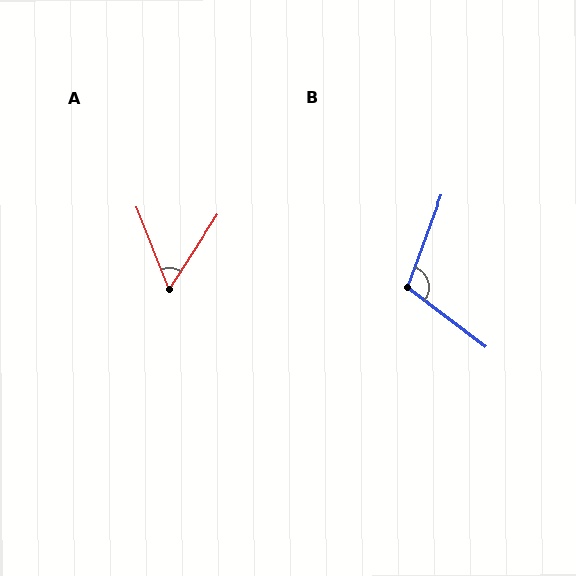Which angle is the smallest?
A, at approximately 54 degrees.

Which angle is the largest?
B, at approximately 106 degrees.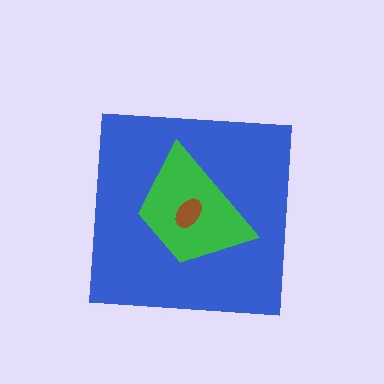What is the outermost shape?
The blue square.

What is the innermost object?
The brown ellipse.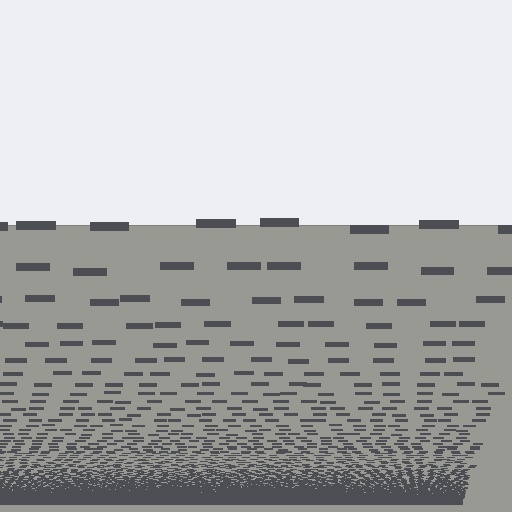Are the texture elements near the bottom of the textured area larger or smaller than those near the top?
Smaller. The gradient is inverted — elements near the bottom are smaller and denser.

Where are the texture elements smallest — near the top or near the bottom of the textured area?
Near the bottom.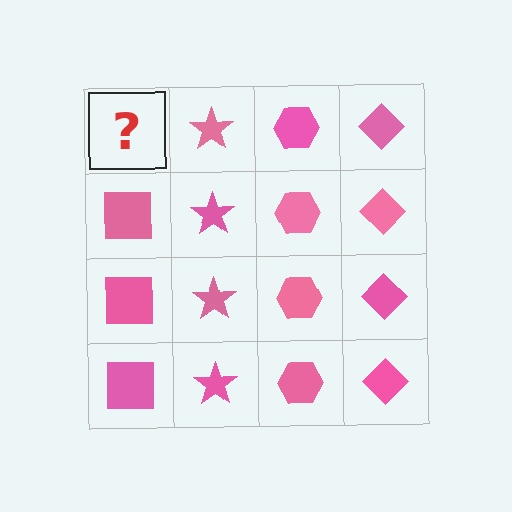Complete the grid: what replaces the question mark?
The question mark should be replaced with a pink square.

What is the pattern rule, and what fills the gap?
The rule is that each column has a consistent shape. The gap should be filled with a pink square.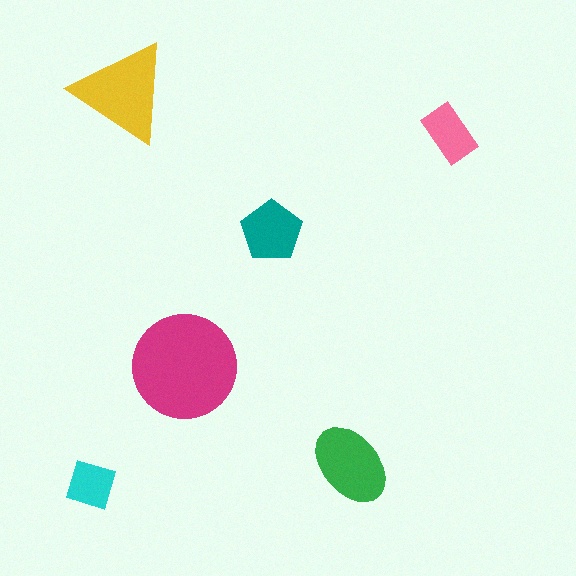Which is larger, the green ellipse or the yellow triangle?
The yellow triangle.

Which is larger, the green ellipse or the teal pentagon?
The green ellipse.